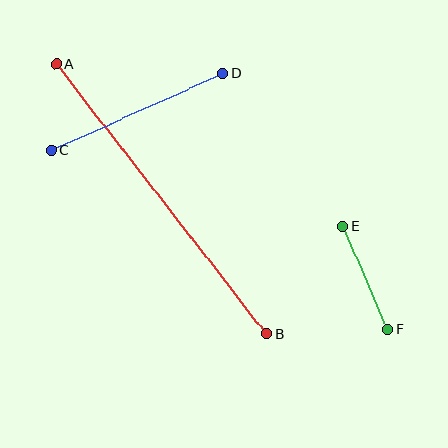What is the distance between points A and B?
The distance is approximately 342 pixels.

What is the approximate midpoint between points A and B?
The midpoint is at approximately (161, 199) pixels.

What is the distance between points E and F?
The distance is approximately 112 pixels.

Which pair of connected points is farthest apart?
Points A and B are farthest apart.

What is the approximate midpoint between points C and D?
The midpoint is at approximately (137, 112) pixels.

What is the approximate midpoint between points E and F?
The midpoint is at approximately (365, 278) pixels.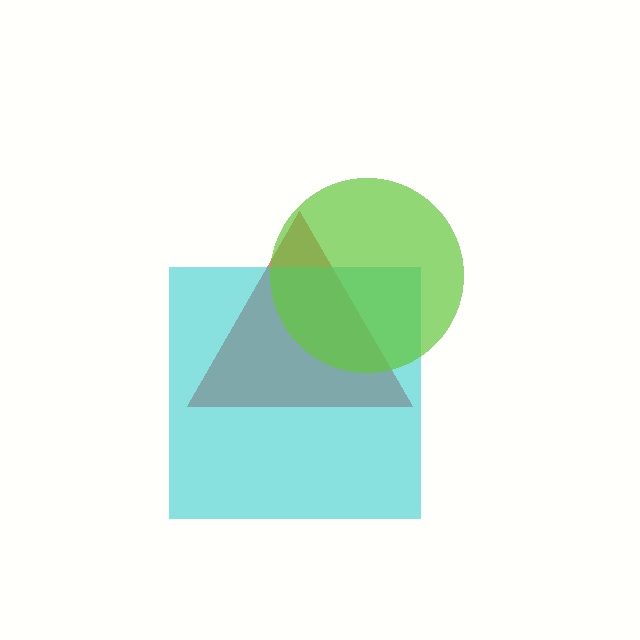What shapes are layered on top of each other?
The layered shapes are: a red triangle, a cyan square, a lime circle.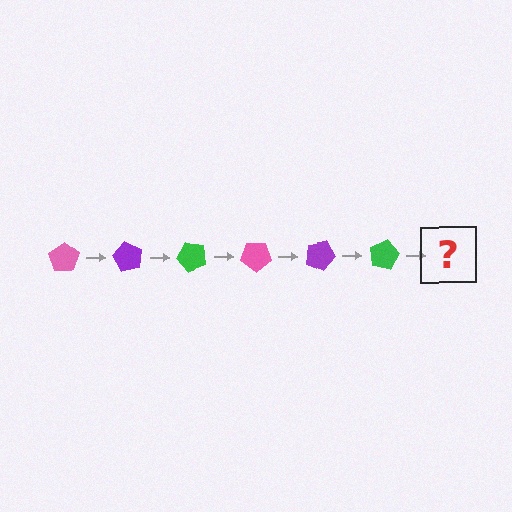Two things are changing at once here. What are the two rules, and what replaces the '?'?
The two rules are that it rotates 60 degrees each step and the color cycles through pink, purple, and green. The '?' should be a pink pentagon, rotated 360 degrees from the start.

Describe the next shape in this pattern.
It should be a pink pentagon, rotated 360 degrees from the start.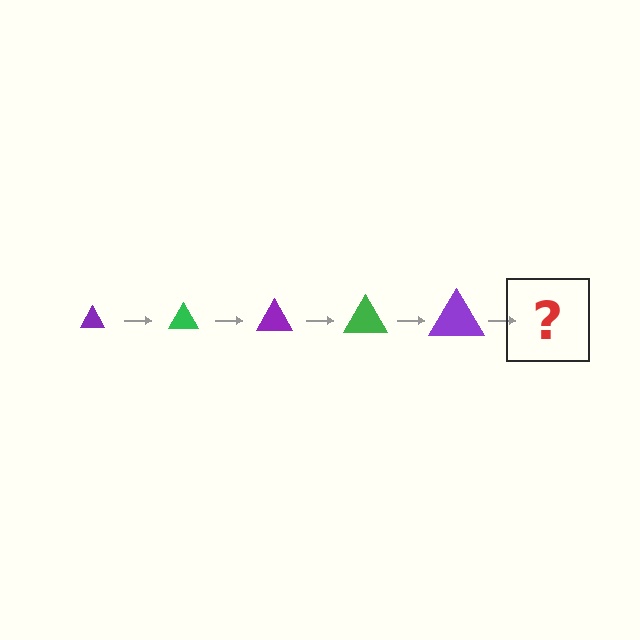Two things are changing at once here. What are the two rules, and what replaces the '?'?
The two rules are that the triangle grows larger each step and the color cycles through purple and green. The '?' should be a green triangle, larger than the previous one.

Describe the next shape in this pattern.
It should be a green triangle, larger than the previous one.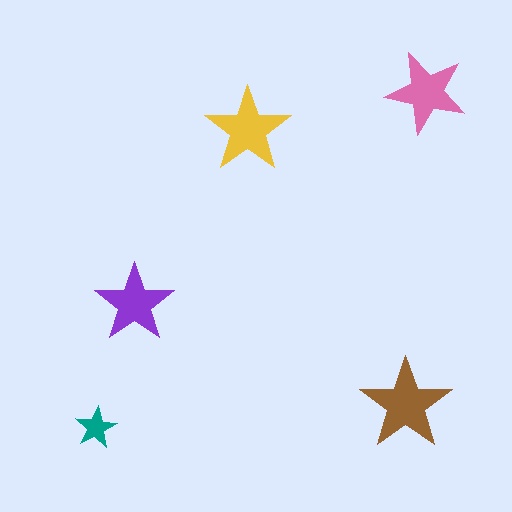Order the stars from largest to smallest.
the brown one, the yellow one, the pink one, the purple one, the teal one.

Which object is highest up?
The pink star is topmost.